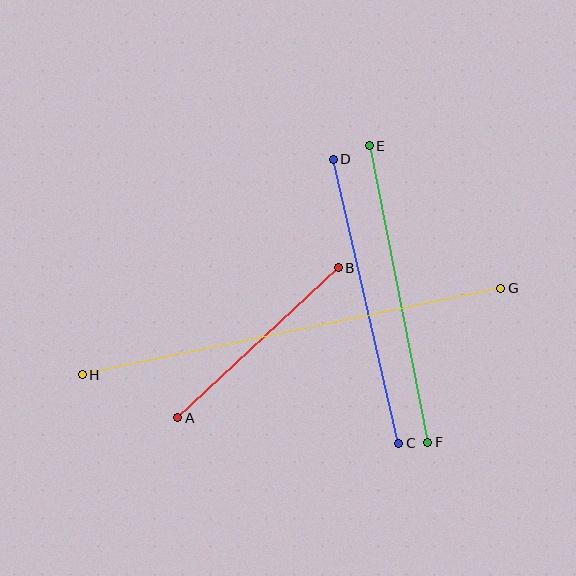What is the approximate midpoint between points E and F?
The midpoint is at approximately (399, 294) pixels.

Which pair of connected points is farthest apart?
Points G and H are farthest apart.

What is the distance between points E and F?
The distance is approximately 303 pixels.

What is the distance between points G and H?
The distance is approximately 427 pixels.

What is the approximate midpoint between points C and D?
The midpoint is at approximately (366, 301) pixels.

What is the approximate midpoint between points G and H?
The midpoint is at approximately (291, 331) pixels.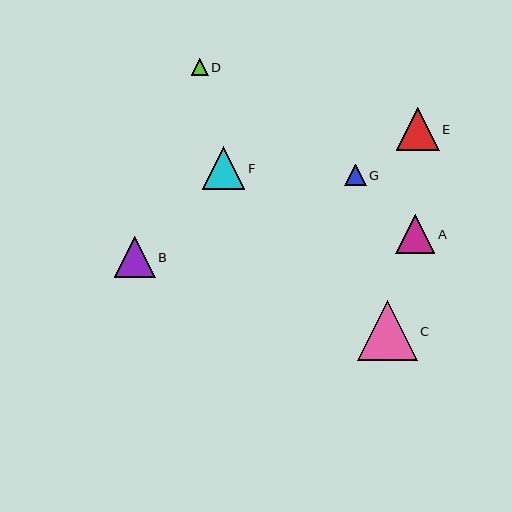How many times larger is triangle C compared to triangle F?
Triangle C is approximately 1.4 times the size of triangle F.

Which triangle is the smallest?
Triangle D is the smallest with a size of approximately 17 pixels.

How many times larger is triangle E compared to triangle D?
Triangle E is approximately 2.5 times the size of triangle D.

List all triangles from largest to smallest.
From largest to smallest: C, E, F, B, A, G, D.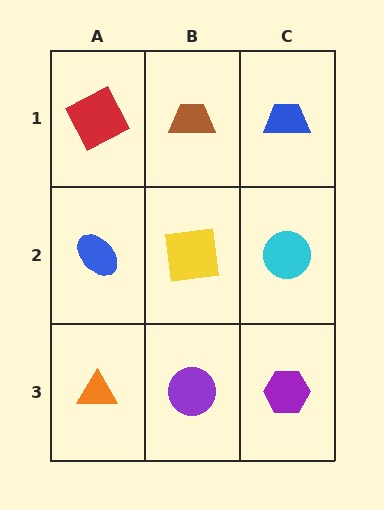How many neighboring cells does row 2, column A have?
3.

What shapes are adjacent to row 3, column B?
A yellow square (row 2, column B), an orange triangle (row 3, column A), a purple hexagon (row 3, column C).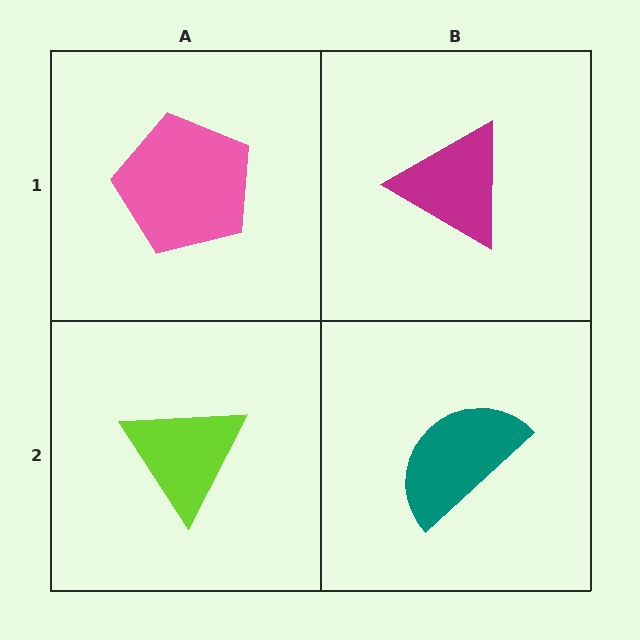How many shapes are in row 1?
2 shapes.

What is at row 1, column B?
A magenta triangle.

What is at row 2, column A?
A lime triangle.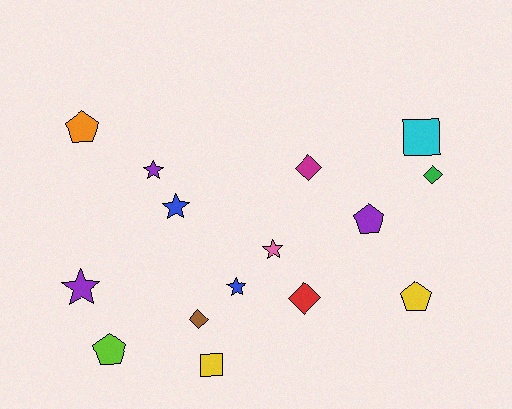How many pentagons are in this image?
There are 4 pentagons.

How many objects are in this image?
There are 15 objects.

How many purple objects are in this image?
There are 3 purple objects.